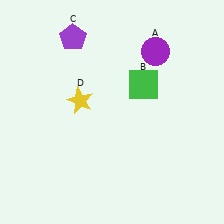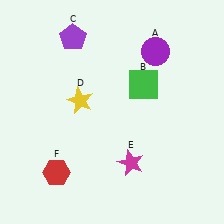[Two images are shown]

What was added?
A magenta star (E), a red hexagon (F) were added in Image 2.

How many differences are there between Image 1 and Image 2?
There are 2 differences between the two images.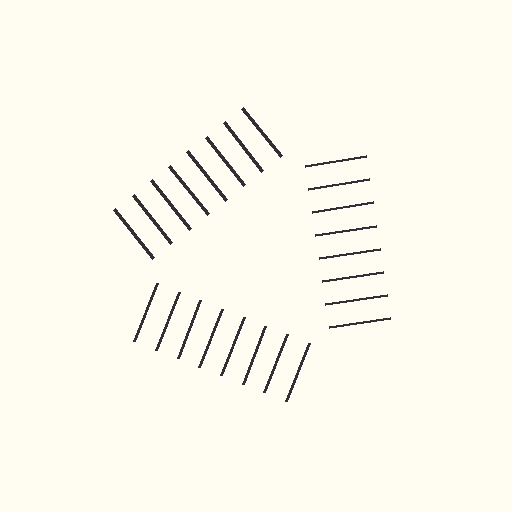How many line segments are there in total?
24 — 8 along each of the 3 edges.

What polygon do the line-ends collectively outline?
An illusory triangle — the line segments terminate on its edges but no continuous stroke is drawn.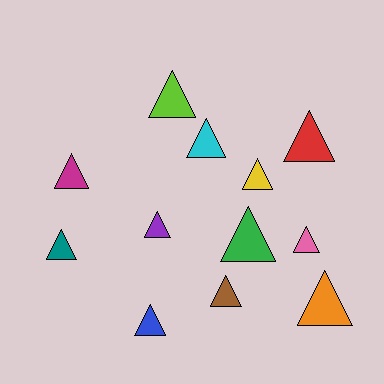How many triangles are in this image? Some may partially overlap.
There are 12 triangles.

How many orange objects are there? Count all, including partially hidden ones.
There is 1 orange object.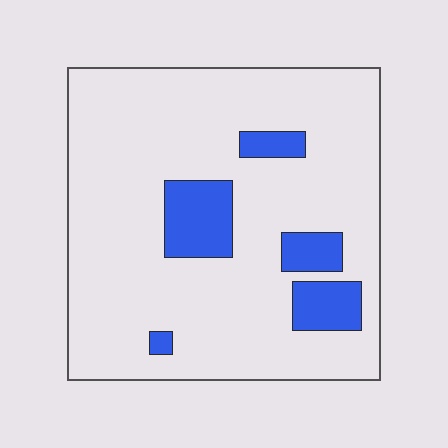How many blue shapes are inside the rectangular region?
5.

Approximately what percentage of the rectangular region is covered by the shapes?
Approximately 15%.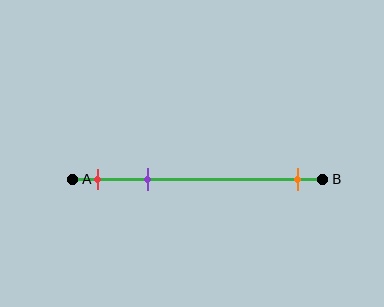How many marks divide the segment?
There are 3 marks dividing the segment.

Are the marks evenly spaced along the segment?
No, the marks are not evenly spaced.